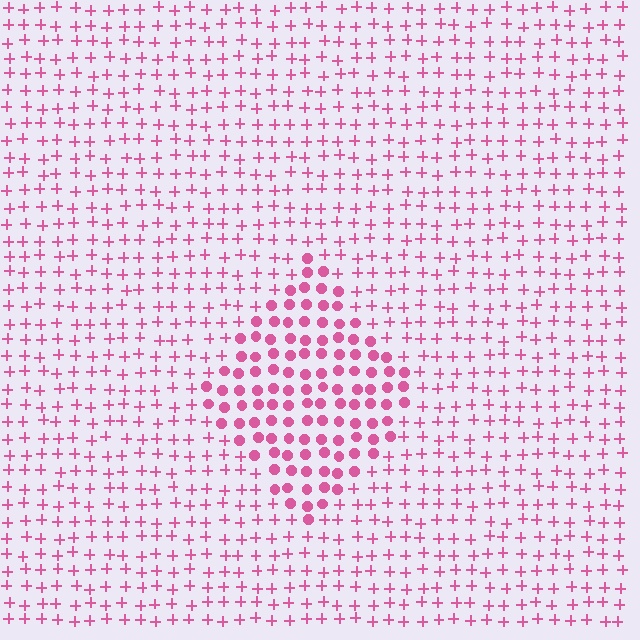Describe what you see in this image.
The image is filled with small pink elements arranged in a uniform grid. A diamond-shaped region contains circles, while the surrounding area contains plus signs. The boundary is defined purely by the change in element shape.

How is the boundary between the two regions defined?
The boundary is defined by a change in element shape: circles inside vs. plus signs outside. All elements share the same color and spacing.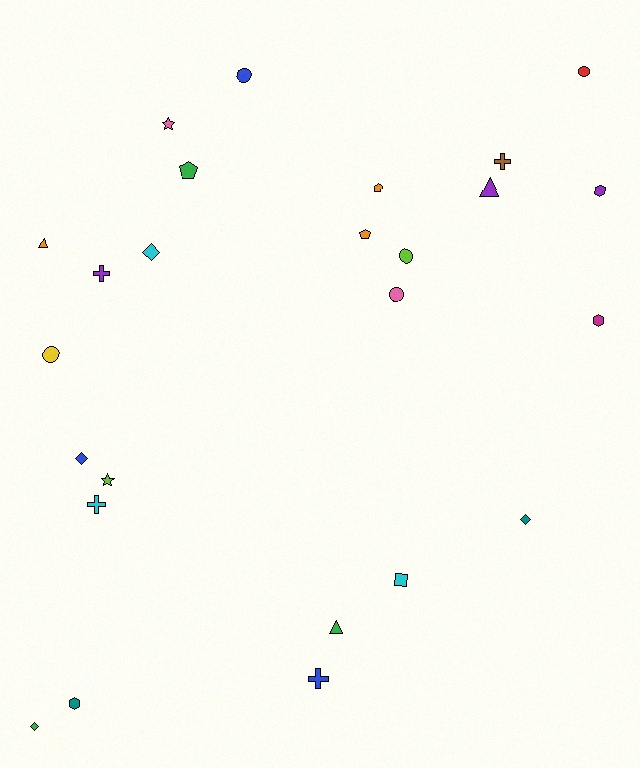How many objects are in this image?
There are 25 objects.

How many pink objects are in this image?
There are 2 pink objects.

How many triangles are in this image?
There are 3 triangles.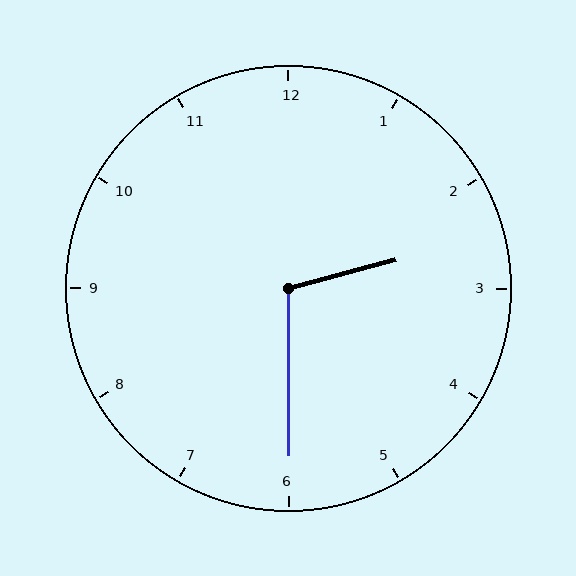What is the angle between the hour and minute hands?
Approximately 105 degrees.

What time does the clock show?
2:30.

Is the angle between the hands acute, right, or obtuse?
It is obtuse.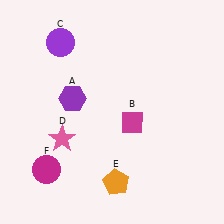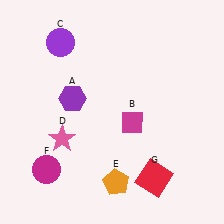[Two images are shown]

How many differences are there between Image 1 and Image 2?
There is 1 difference between the two images.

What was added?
A red square (G) was added in Image 2.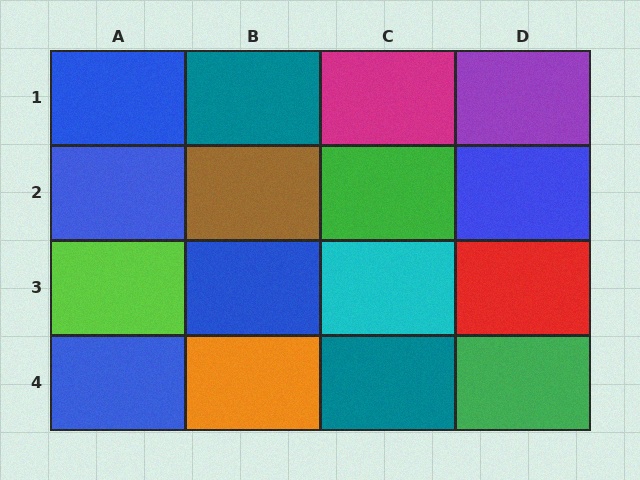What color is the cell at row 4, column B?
Orange.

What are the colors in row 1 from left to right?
Blue, teal, magenta, purple.